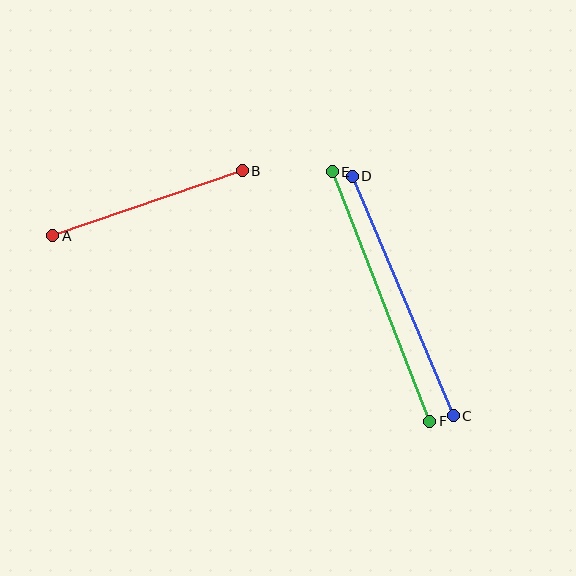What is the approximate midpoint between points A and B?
The midpoint is at approximately (148, 203) pixels.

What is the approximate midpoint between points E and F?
The midpoint is at approximately (381, 296) pixels.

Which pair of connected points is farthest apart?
Points E and F are farthest apart.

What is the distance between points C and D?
The distance is approximately 260 pixels.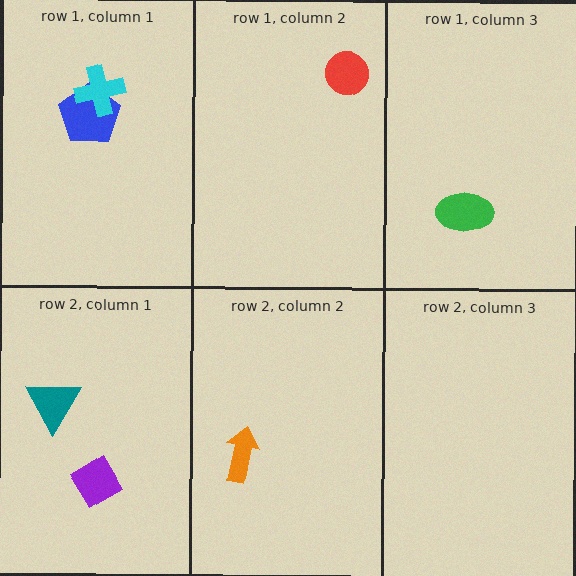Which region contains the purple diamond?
The row 2, column 1 region.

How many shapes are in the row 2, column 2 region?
1.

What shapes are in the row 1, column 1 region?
The blue pentagon, the cyan cross.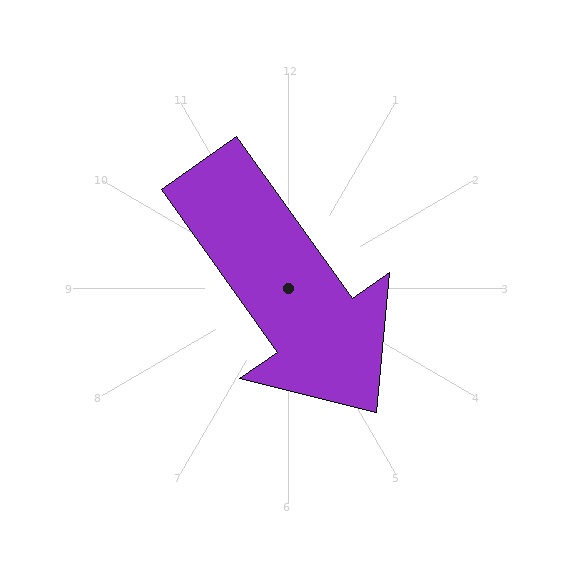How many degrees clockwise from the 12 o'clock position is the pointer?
Approximately 145 degrees.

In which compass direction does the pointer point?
Southeast.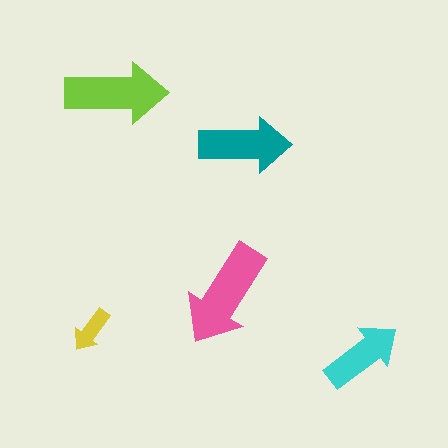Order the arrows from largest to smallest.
the pink one, the lime one, the teal one, the cyan one, the yellow one.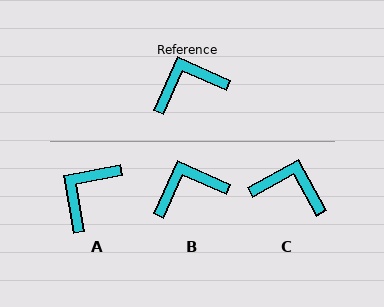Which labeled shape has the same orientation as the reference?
B.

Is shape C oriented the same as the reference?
No, it is off by about 37 degrees.